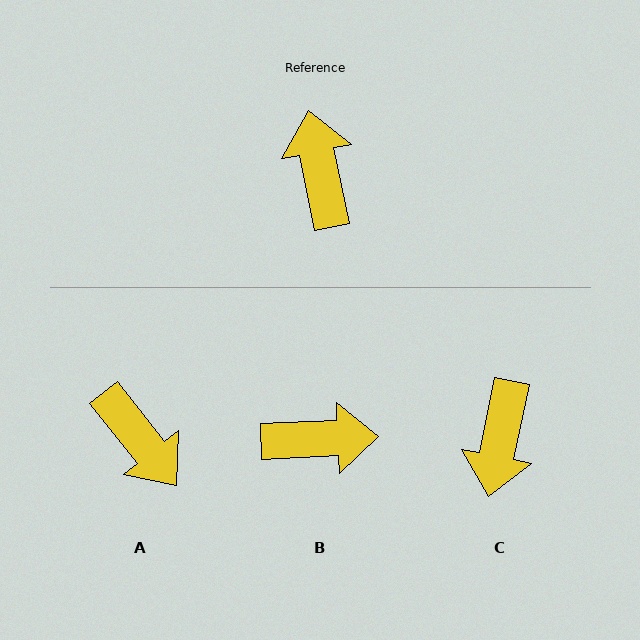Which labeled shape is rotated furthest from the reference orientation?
C, about 157 degrees away.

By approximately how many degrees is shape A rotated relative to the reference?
Approximately 153 degrees clockwise.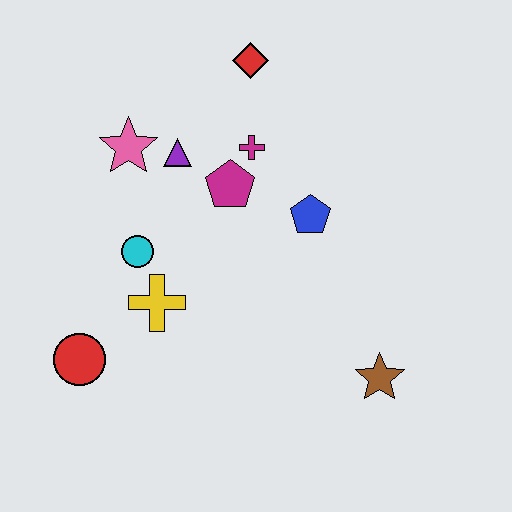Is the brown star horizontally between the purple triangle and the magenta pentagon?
No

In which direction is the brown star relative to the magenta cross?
The brown star is below the magenta cross.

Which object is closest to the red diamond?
The magenta cross is closest to the red diamond.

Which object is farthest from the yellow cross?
The red diamond is farthest from the yellow cross.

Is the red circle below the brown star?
No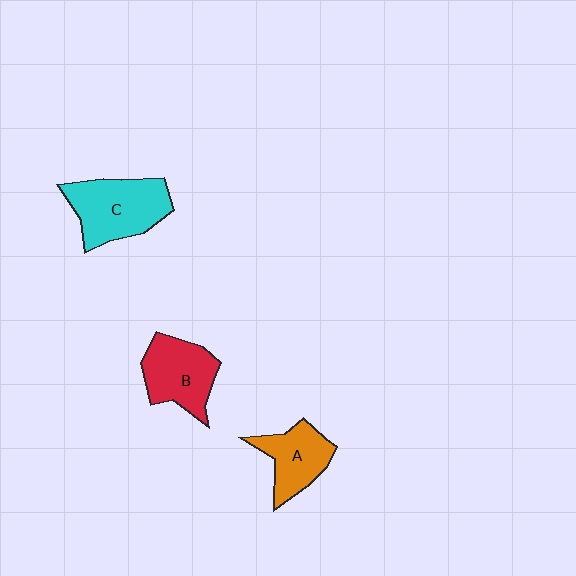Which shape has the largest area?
Shape C (cyan).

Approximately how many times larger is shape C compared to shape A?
Approximately 1.4 times.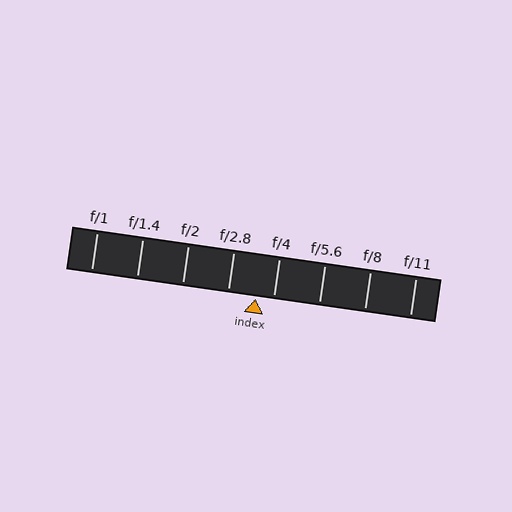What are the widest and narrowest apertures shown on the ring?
The widest aperture shown is f/1 and the narrowest is f/11.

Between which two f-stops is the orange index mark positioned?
The index mark is between f/2.8 and f/4.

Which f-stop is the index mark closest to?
The index mark is closest to f/4.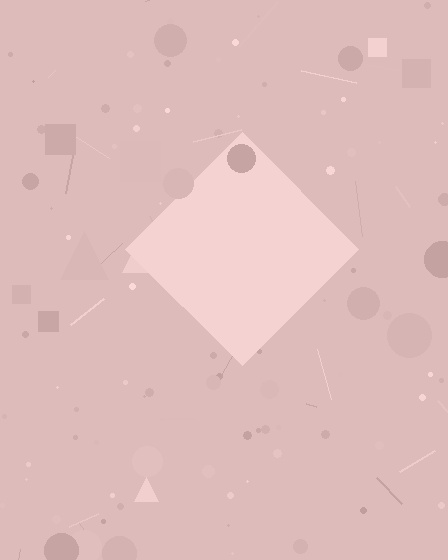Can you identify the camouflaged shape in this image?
The camouflaged shape is a diamond.